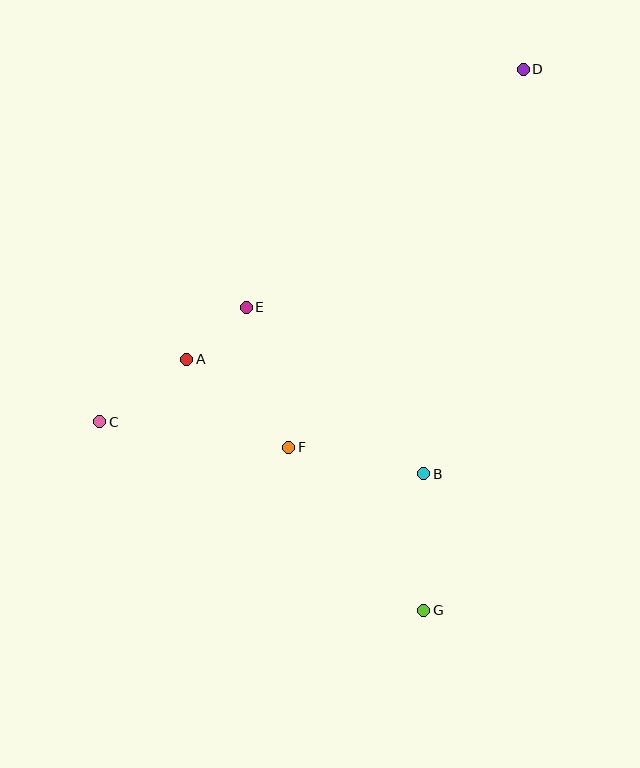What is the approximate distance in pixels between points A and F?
The distance between A and F is approximately 135 pixels.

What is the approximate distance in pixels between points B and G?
The distance between B and G is approximately 137 pixels.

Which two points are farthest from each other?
Points C and D are farthest from each other.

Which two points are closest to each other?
Points A and E are closest to each other.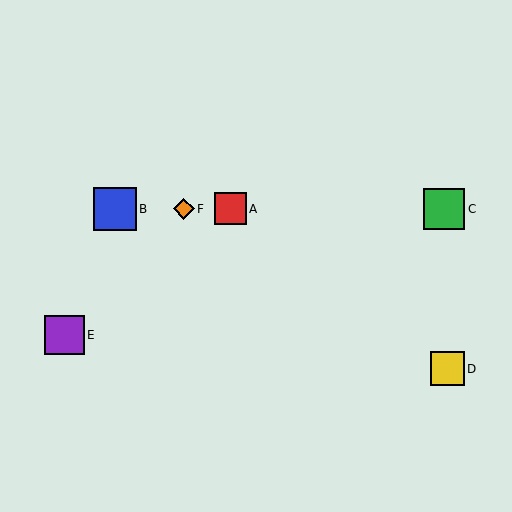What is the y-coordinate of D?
Object D is at y≈369.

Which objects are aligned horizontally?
Objects A, B, C, F are aligned horizontally.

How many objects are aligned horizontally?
4 objects (A, B, C, F) are aligned horizontally.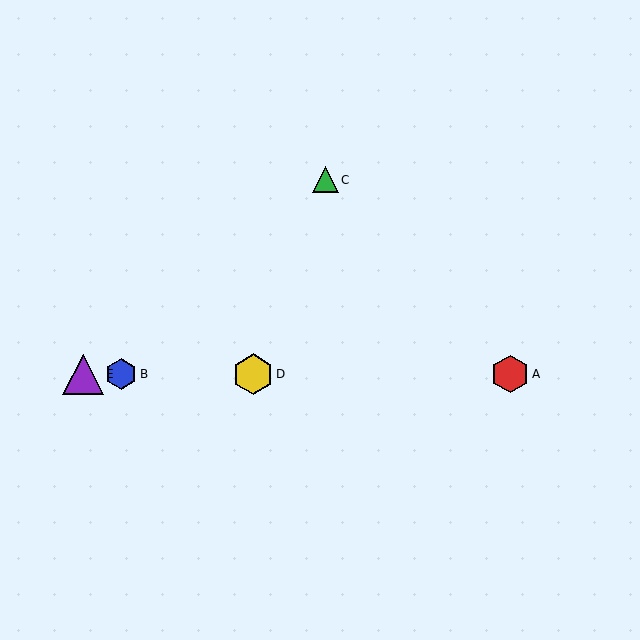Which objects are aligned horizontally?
Objects A, B, D, E are aligned horizontally.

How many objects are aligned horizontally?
4 objects (A, B, D, E) are aligned horizontally.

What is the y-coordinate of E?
Object E is at y≈374.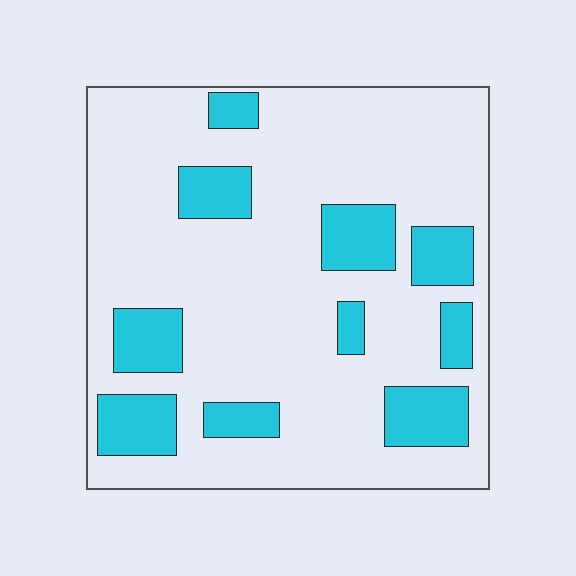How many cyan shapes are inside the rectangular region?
10.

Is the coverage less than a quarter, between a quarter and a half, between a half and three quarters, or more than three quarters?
Less than a quarter.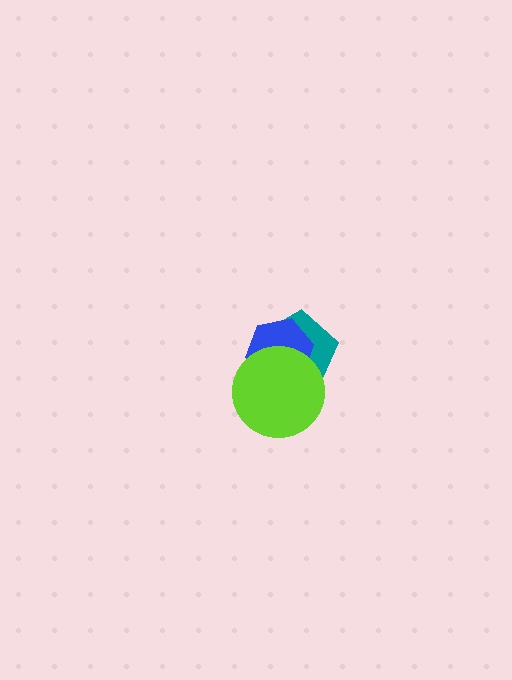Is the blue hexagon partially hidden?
Yes, it is partially covered by another shape.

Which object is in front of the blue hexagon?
The lime circle is in front of the blue hexagon.